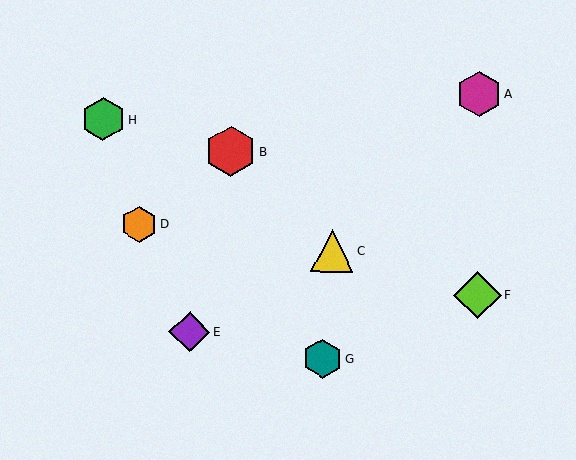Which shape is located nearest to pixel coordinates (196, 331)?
The purple diamond (labeled E) at (190, 332) is nearest to that location.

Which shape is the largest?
The red hexagon (labeled B) is the largest.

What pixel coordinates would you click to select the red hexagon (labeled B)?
Click at (231, 151) to select the red hexagon B.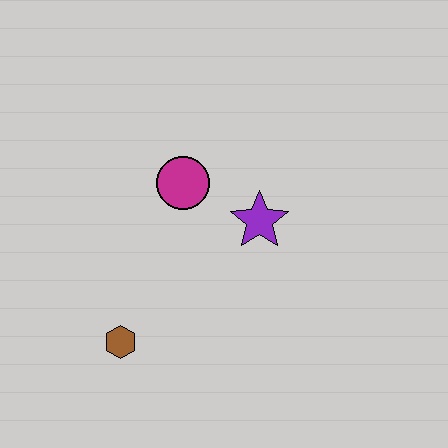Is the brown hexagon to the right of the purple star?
No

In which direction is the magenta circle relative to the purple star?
The magenta circle is to the left of the purple star.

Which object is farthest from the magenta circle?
The brown hexagon is farthest from the magenta circle.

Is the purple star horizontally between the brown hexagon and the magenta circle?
No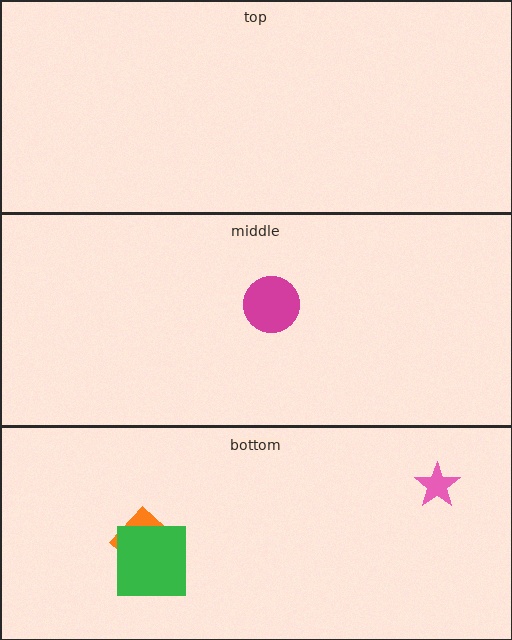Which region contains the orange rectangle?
The bottom region.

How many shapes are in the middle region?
1.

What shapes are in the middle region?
The magenta circle.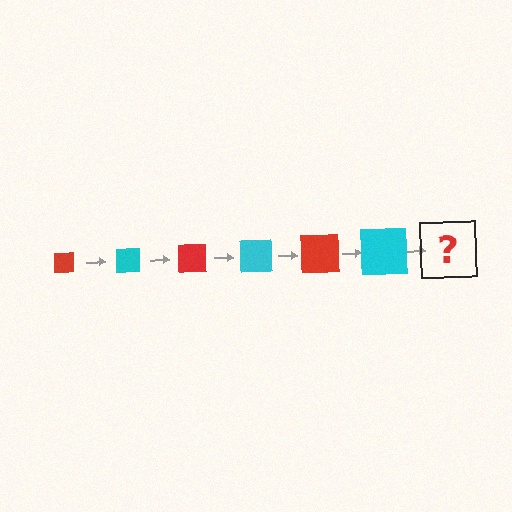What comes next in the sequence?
The next element should be a red square, larger than the previous one.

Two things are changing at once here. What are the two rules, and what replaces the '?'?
The two rules are that the square grows larger each step and the color cycles through red and cyan. The '?' should be a red square, larger than the previous one.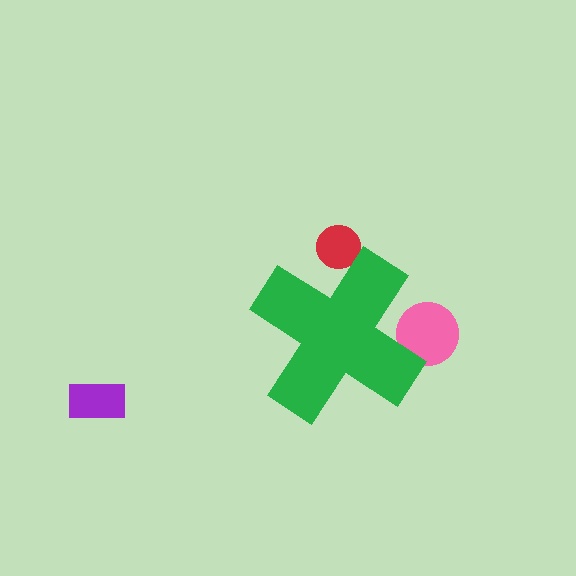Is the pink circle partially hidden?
Yes, the pink circle is partially hidden behind the green cross.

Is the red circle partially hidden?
Yes, the red circle is partially hidden behind the green cross.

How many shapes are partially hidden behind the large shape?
2 shapes are partially hidden.